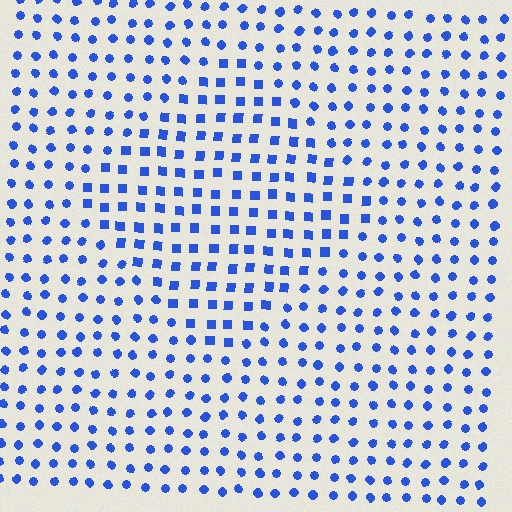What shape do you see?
I see a diamond.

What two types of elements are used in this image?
The image uses squares inside the diamond region and circles outside it.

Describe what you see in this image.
The image is filled with small blue elements arranged in a uniform grid. A diamond-shaped region contains squares, while the surrounding area contains circles. The boundary is defined purely by the change in element shape.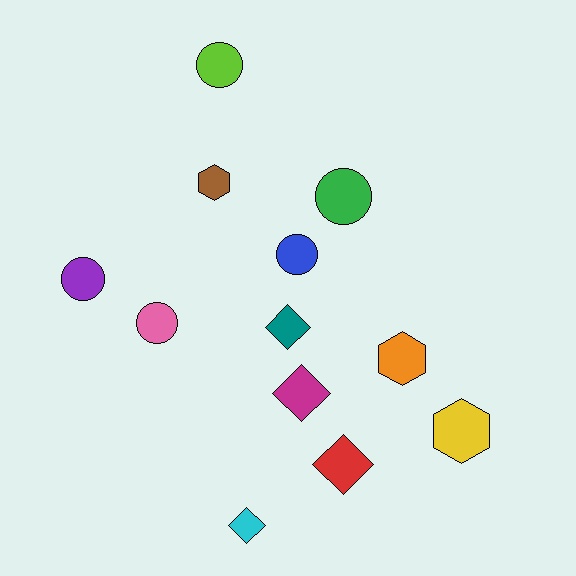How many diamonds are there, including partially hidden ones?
There are 4 diamonds.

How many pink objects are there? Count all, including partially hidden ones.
There is 1 pink object.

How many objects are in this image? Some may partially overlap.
There are 12 objects.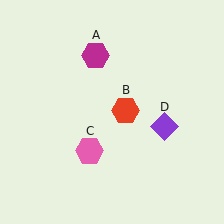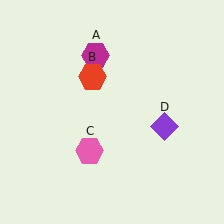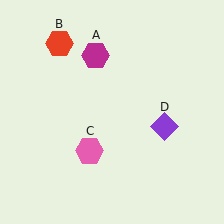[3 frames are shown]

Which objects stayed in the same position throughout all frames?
Magenta hexagon (object A) and pink hexagon (object C) and purple diamond (object D) remained stationary.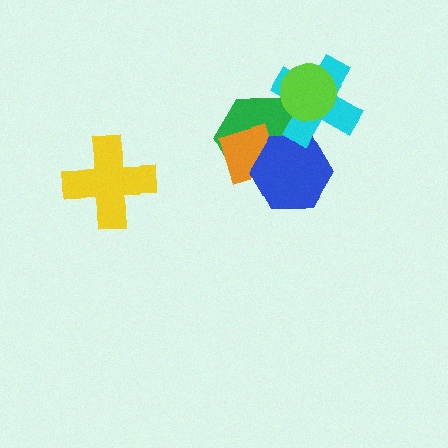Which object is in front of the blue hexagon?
The cyan cross is in front of the blue hexagon.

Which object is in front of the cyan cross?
The lime circle is in front of the cyan cross.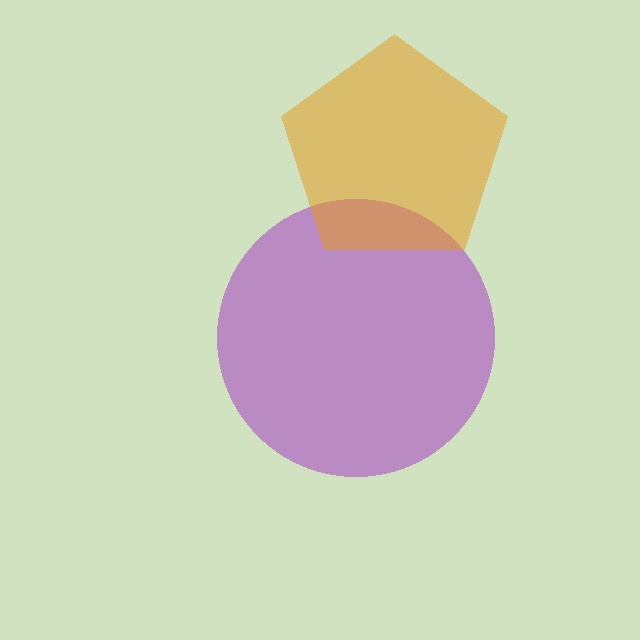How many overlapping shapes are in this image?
There are 2 overlapping shapes in the image.